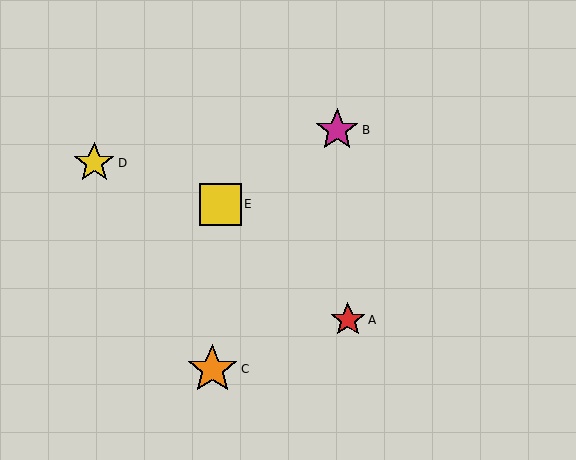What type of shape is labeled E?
Shape E is a yellow square.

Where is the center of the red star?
The center of the red star is at (348, 320).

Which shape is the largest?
The orange star (labeled C) is the largest.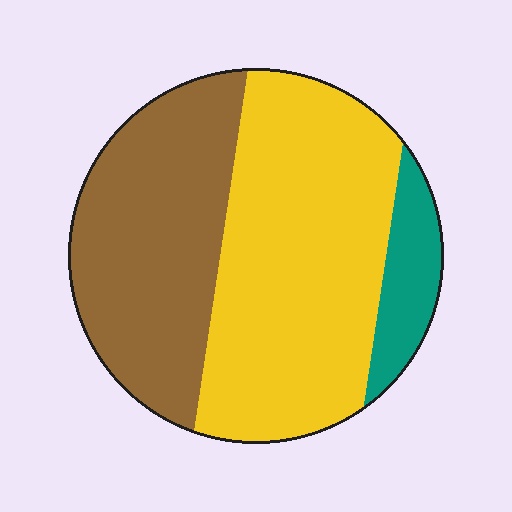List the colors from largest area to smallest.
From largest to smallest: yellow, brown, teal.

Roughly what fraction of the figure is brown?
Brown covers around 40% of the figure.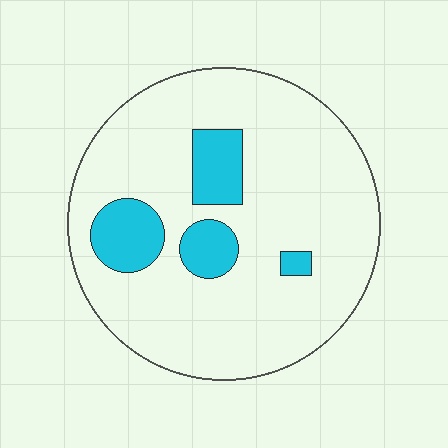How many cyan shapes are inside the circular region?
4.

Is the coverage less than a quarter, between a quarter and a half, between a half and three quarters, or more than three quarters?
Less than a quarter.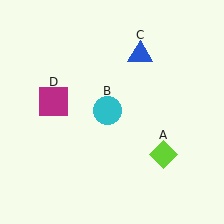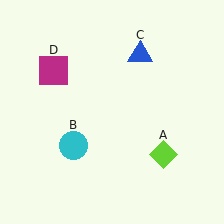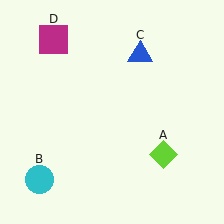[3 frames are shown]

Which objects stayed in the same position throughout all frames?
Lime diamond (object A) and blue triangle (object C) remained stationary.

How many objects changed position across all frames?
2 objects changed position: cyan circle (object B), magenta square (object D).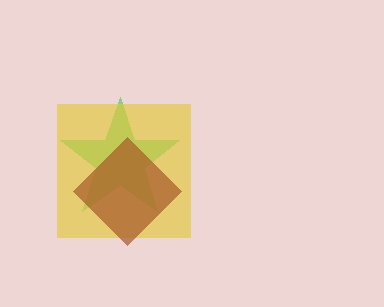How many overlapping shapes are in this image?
There are 3 overlapping shapes in the image.